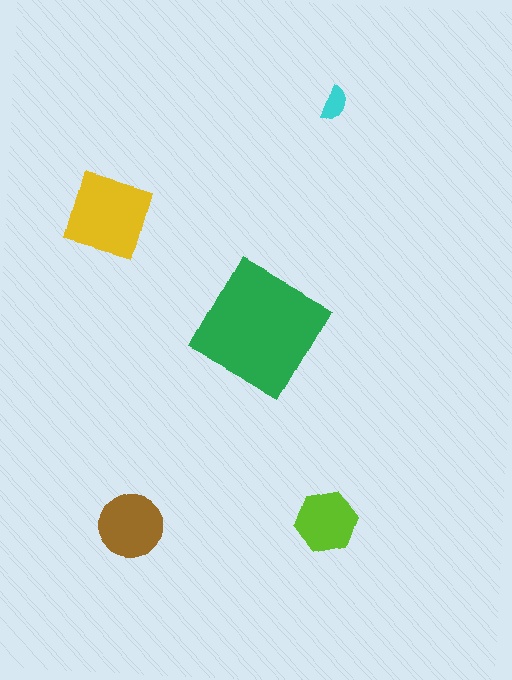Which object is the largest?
The green square.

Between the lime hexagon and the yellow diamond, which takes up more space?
The yellow diamond.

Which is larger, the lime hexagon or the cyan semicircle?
The lime hexagon.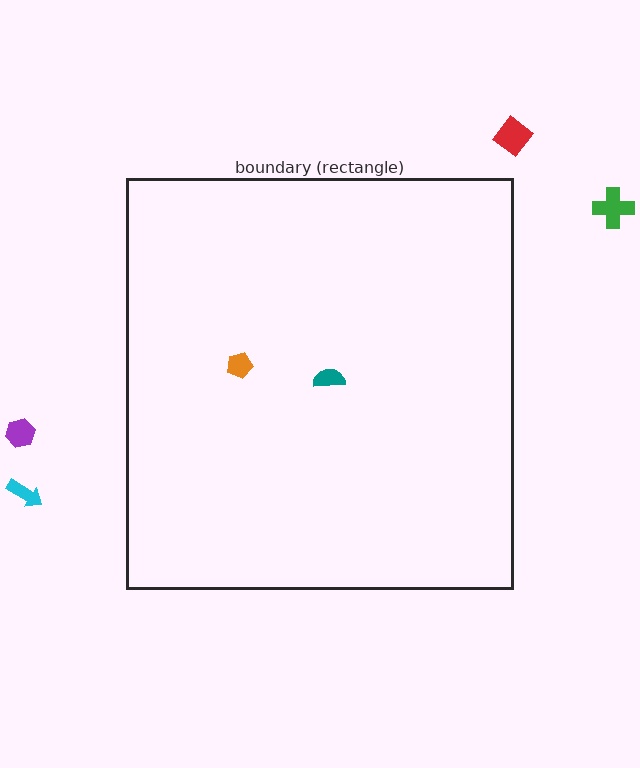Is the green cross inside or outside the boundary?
Outside.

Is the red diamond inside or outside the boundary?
Outside.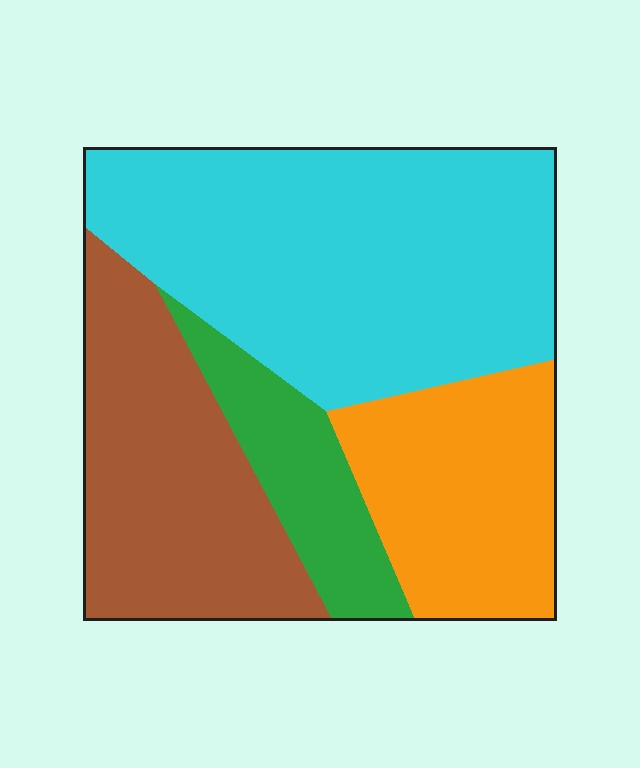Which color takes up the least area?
Green, at roughly 10%.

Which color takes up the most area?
Cyan, at roughly 45%.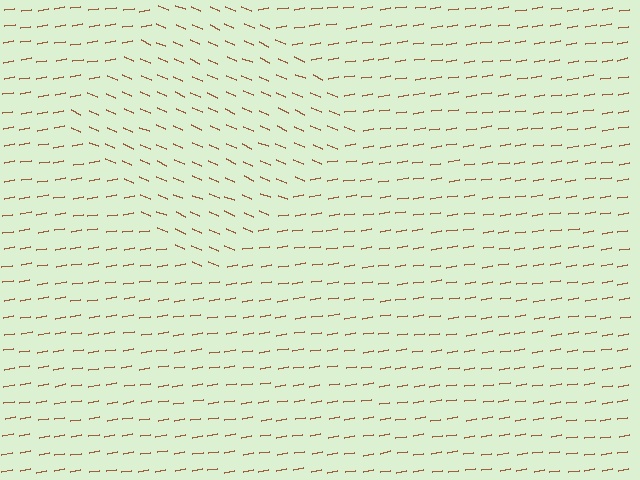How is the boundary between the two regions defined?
The boundary is defined purely by a change in line orientation (approximately 32 degrees difference). All lines are the same color and thickness.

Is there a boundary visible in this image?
Yes, there is a texture boundary formed by a change in line orientation.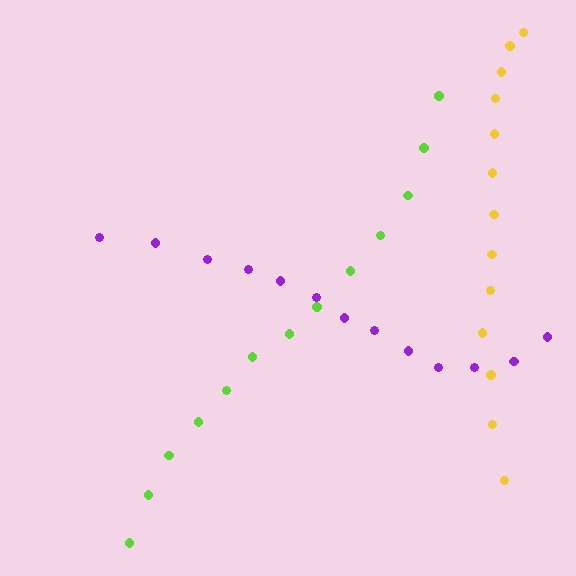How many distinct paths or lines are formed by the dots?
There are 3 distinct paths.